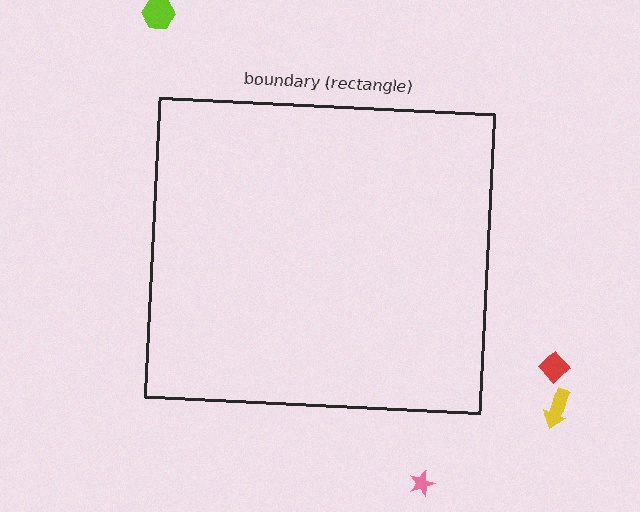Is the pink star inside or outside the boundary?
Outside.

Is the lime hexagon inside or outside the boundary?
Outside.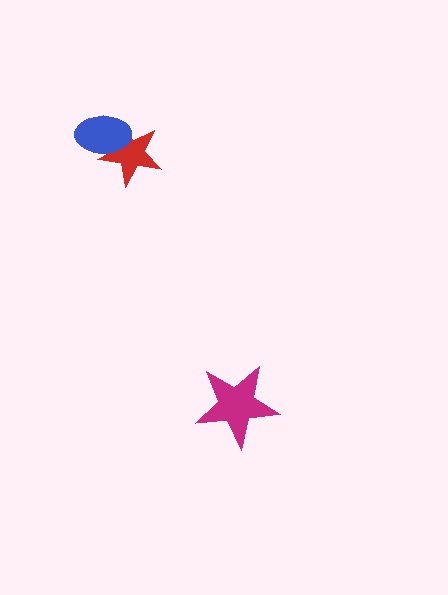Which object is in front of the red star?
The blue ellipse is in front of the red star.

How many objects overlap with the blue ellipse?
1 object overlaps with the blue ellipse.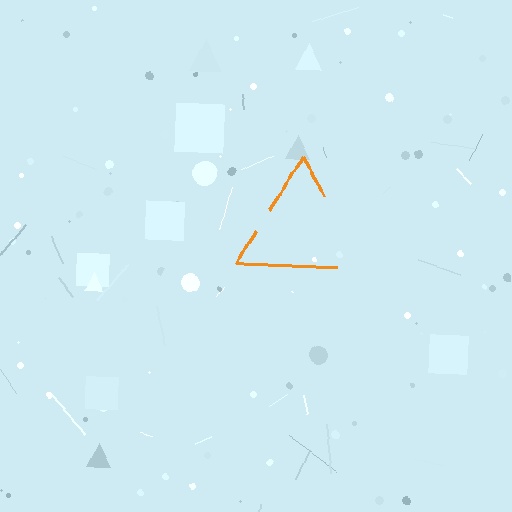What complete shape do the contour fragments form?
The contour fragments form a triangle.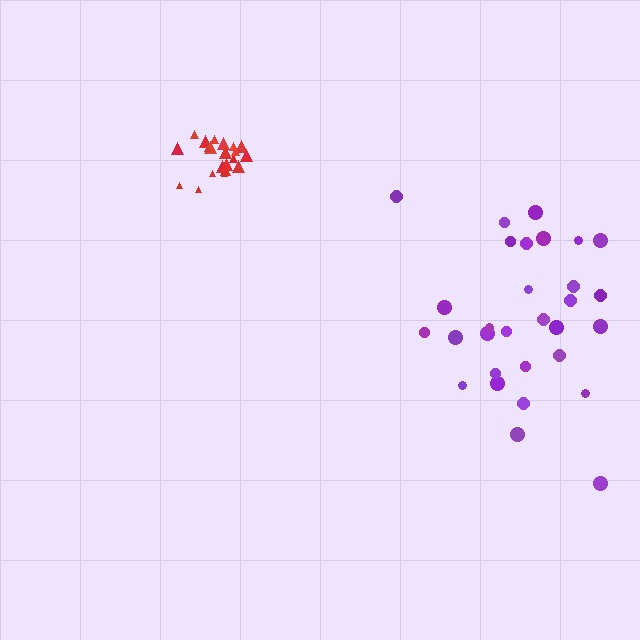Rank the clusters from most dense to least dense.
red, purple.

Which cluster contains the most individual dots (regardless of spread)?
Purple (30).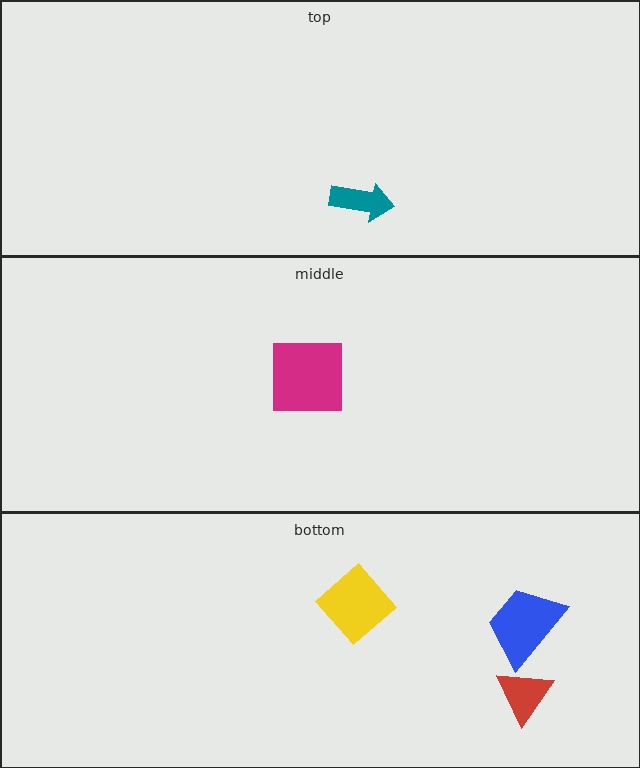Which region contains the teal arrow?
The top region.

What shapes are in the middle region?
The magenta square.